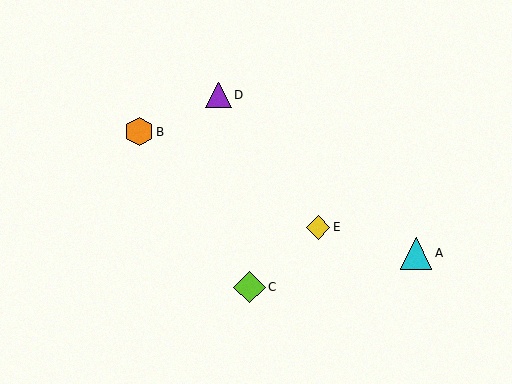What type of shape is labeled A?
Shape A is a cyan triangle.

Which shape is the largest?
The lime diamond (labeled C) is the largest.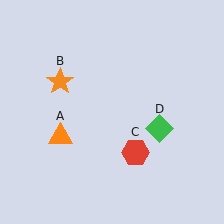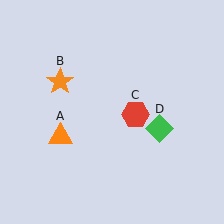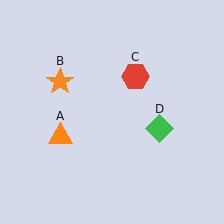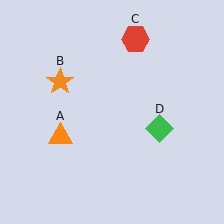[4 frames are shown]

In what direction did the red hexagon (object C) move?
The red hexagon (object C) moved up.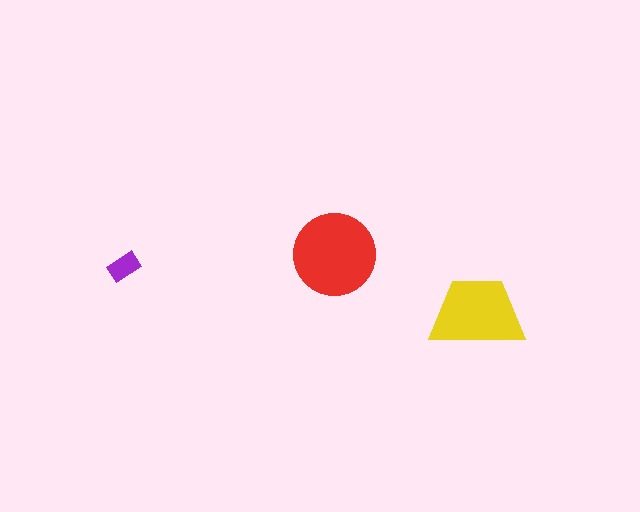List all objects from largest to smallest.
The red circle, the yellow trapezoid, the purple rectangle.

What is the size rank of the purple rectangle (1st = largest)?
3rd.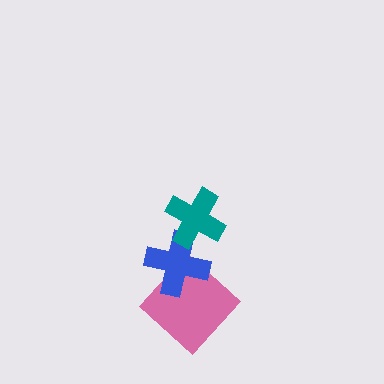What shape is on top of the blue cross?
The teal cross is on top of the blue cross.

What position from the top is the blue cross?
The blue cross is 2nd from the top.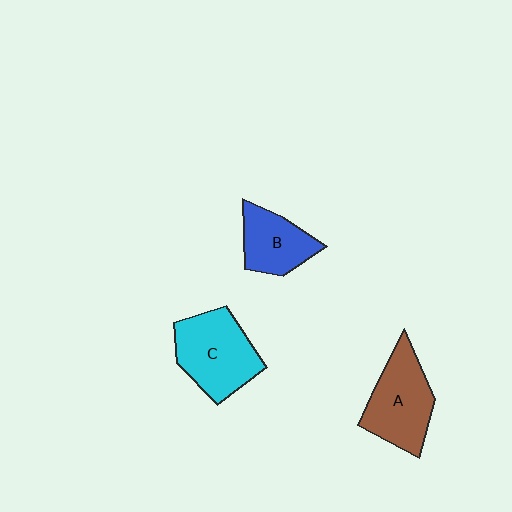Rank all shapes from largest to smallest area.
From largest to smallest: C (cyan), A (brown), B (blue).